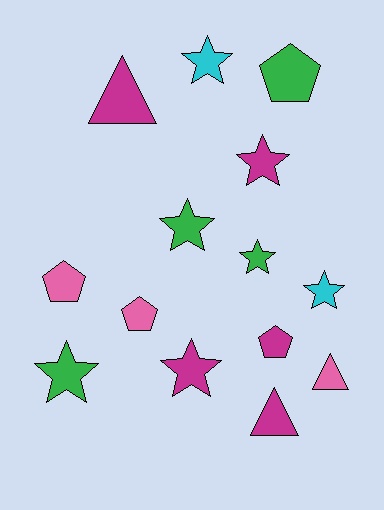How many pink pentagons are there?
There are 2 pink pentagons.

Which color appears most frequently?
Magenta, with 5 objects.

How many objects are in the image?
There are 14 objects.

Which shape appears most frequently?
Star, with 7 objects.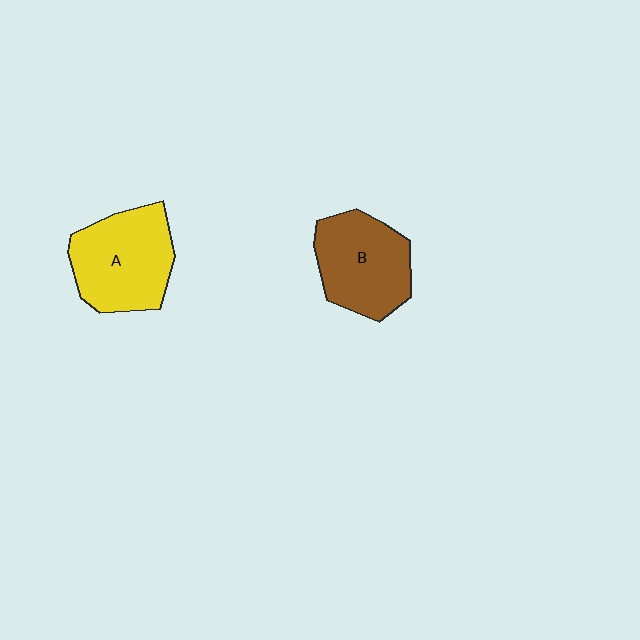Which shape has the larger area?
Shape A (yellow).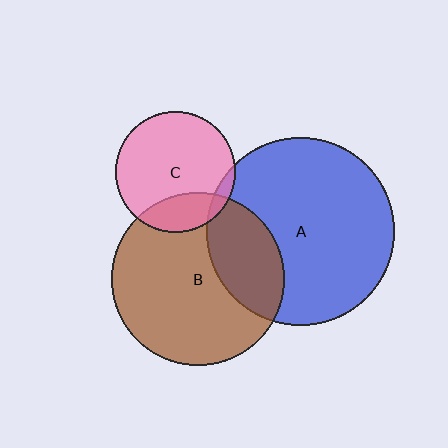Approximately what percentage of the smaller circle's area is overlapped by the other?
Approximately 5%.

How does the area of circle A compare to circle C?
Approximately 2.4 times.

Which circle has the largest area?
Circle A (blue).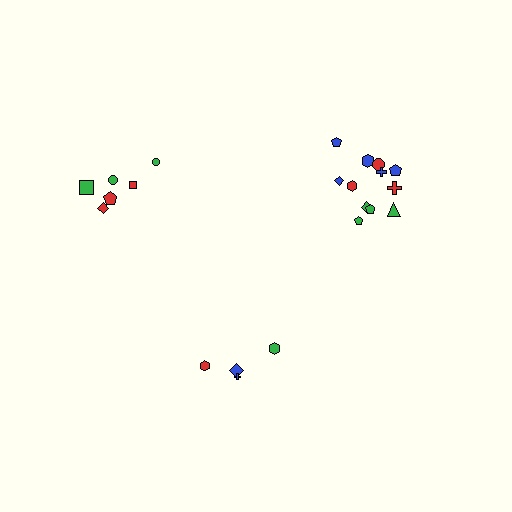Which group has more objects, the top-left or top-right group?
The top-right group.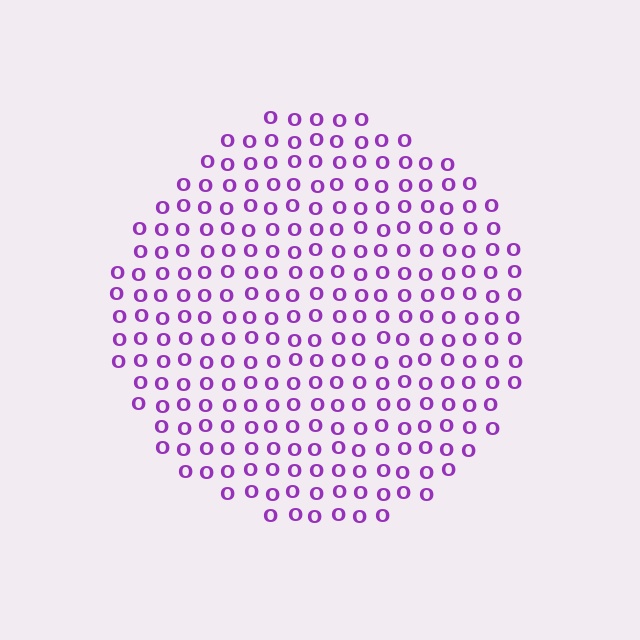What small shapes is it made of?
It is made of small letter O's.